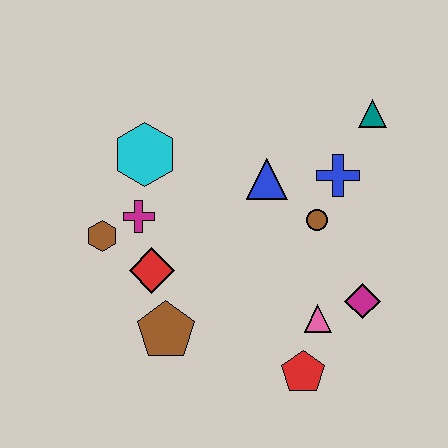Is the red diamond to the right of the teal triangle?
No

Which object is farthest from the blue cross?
The brown hexagon is farthest from the blue cross.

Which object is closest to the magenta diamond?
The pink triangle is closest to the magenta diamond.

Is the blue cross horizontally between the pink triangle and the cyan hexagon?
No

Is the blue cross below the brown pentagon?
No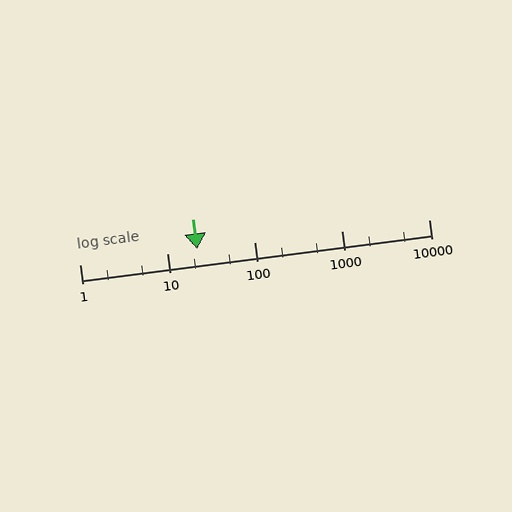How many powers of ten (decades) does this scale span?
The scale spans 4 decades, from 1 to 10000.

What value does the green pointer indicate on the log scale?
The pointer indicates approximately 22.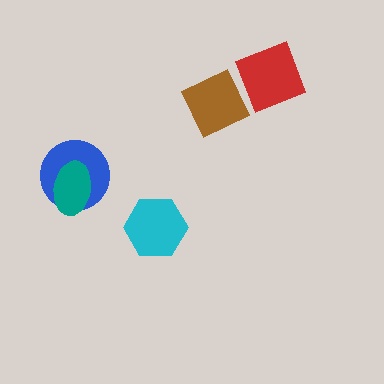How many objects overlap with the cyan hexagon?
0 objects overlap with the cyan hexagon.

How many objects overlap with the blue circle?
1 object overlaps with the blue circle.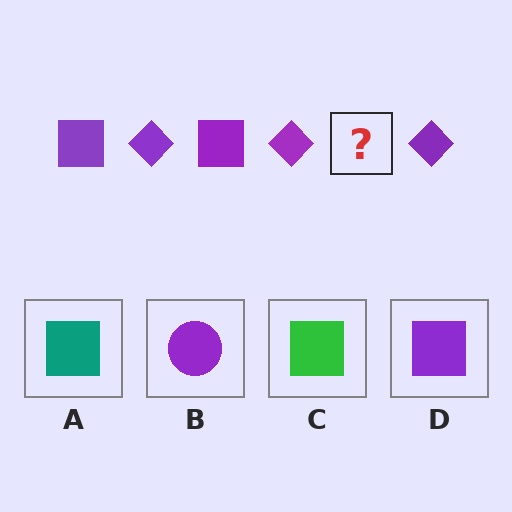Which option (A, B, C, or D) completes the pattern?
D.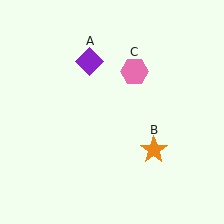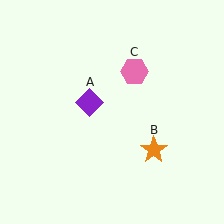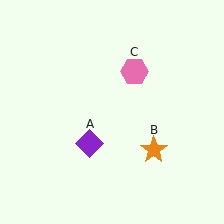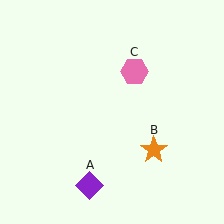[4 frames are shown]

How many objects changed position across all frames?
1 object changed position: purple diamond (object A).